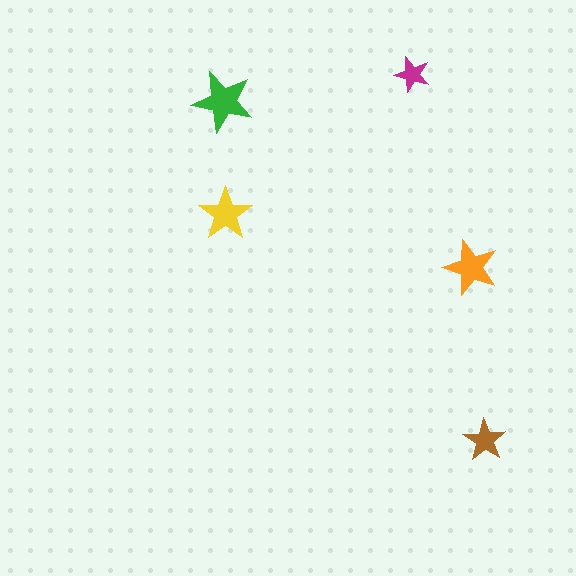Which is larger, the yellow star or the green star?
The green one.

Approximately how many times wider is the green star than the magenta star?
About 1.5 times wider.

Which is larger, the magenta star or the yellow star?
The yellow one.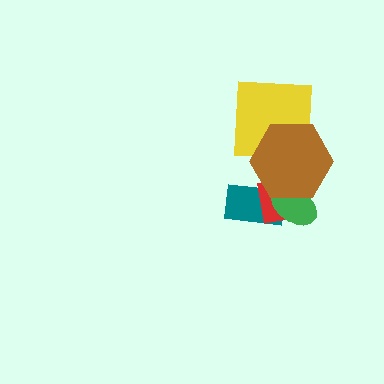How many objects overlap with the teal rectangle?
3 objects overlap with the teal rectangle.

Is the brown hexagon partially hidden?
No, no other shape covers it.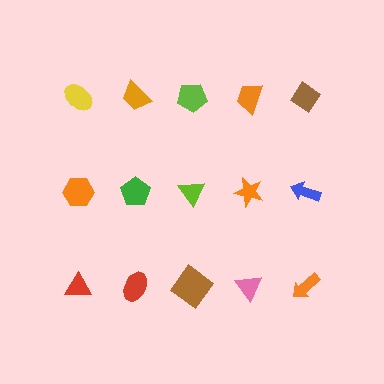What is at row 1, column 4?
An orange trapezoid.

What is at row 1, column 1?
A yellow ellipse.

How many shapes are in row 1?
5 shapes.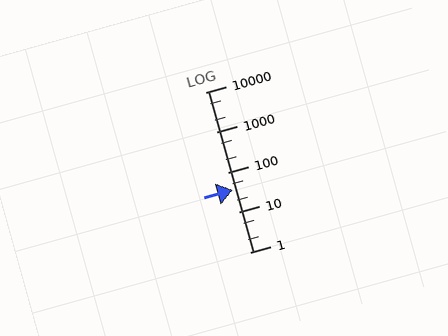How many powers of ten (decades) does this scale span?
The scale spans 4 decades, from 1 to 10000.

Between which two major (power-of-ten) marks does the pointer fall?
The pointer is between 10 and 100.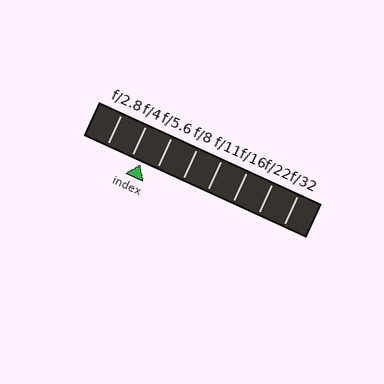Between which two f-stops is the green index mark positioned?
The index mark is between f/4 and f/5.6.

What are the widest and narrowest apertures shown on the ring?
The widest aperture shown is f/2.8 and the narrowest is f/32.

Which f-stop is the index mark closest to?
The index mark is closest to f/4.